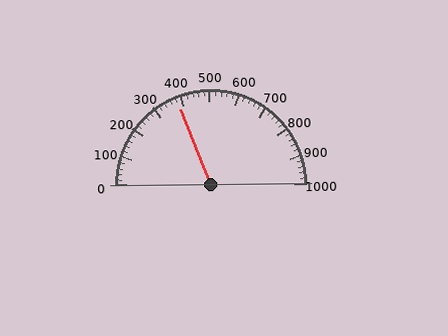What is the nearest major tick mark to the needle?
The nearest major tick mark is 400.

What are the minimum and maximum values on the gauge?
The gauge ranges from 0 to 1000.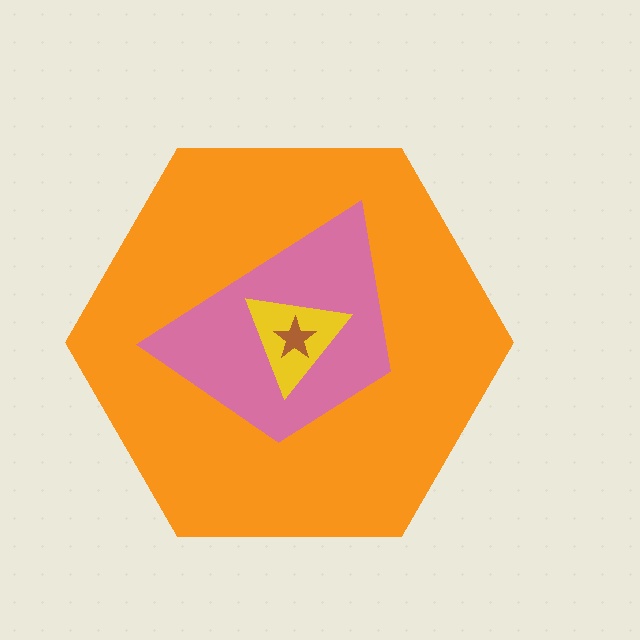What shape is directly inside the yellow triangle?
The brown star.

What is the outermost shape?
The orange hexagon.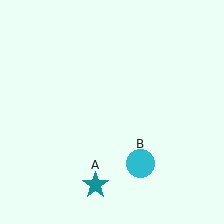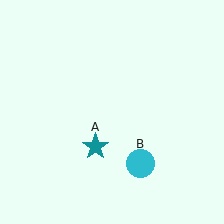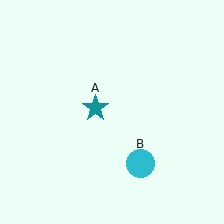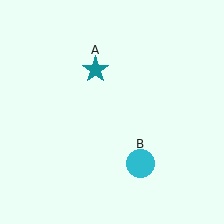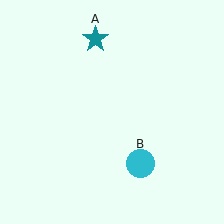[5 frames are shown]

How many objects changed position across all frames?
1 object changed position: teal star (object A).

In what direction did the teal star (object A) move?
The teal star (object A) moved up.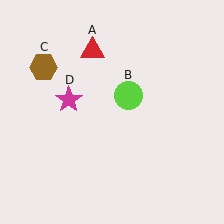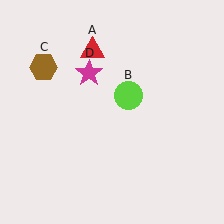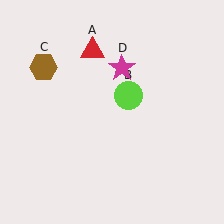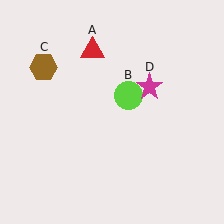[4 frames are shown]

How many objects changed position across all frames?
1 object changed position: magenta star (object D).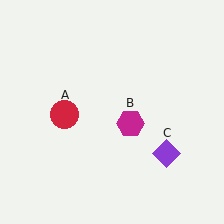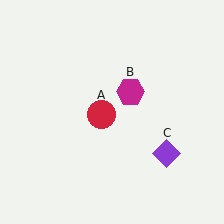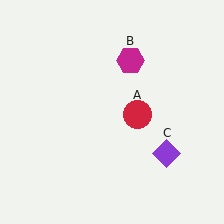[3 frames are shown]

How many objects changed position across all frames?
2 objects changed position: red circle (object A), magenta hexagon (object B).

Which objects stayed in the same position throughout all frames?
Purple diamond (object C) remained stationary.